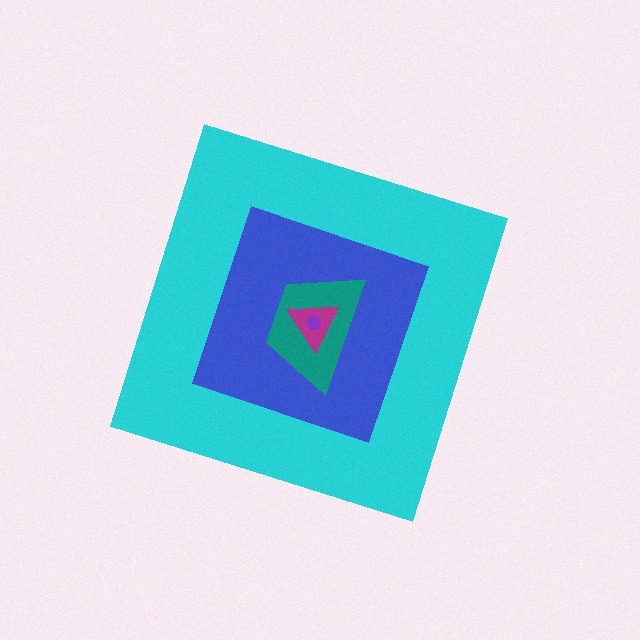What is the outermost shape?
The cyan diamond.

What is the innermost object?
The purple hexagon.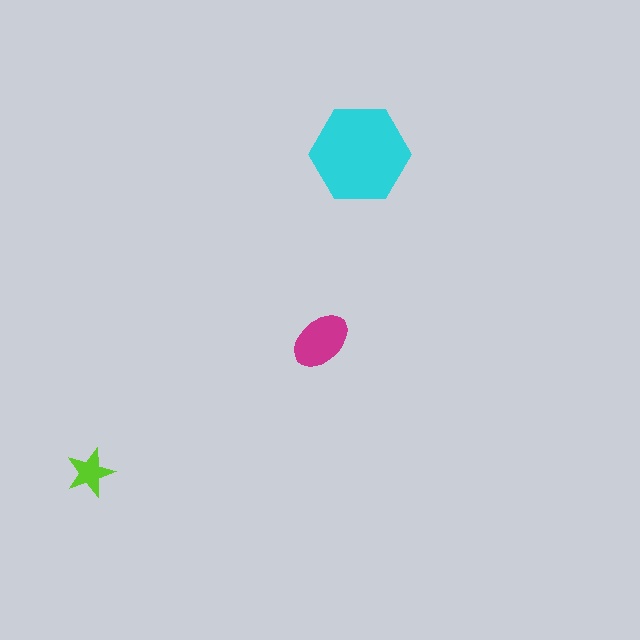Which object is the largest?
The cyan hexagon.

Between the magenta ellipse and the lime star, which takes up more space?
The magenta ellipse.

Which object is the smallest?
The lime star.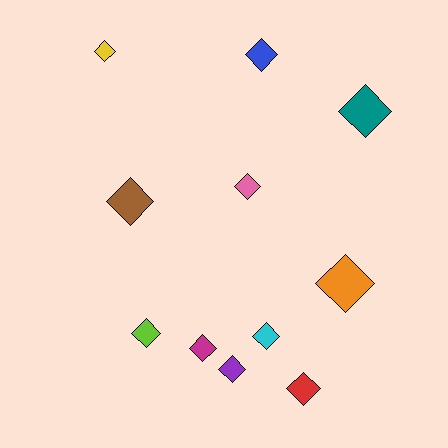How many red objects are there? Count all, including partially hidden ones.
There is 1 red object.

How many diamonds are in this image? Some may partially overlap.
There are 11 diamonds.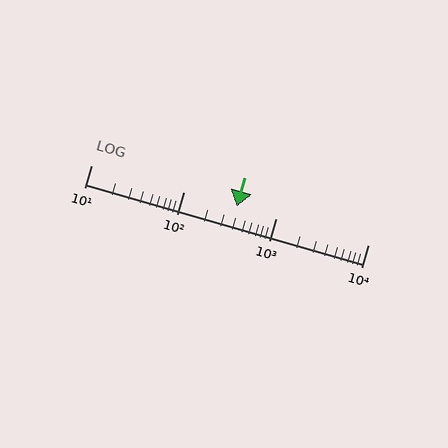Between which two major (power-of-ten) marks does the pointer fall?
The pointer is between 100 and 1000.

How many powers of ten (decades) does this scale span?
The scale spans 3 decades, from 10 to 10000.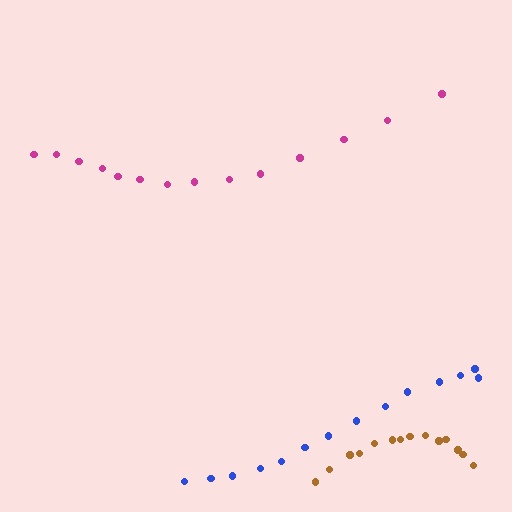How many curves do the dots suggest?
There are 3 distinct paths.